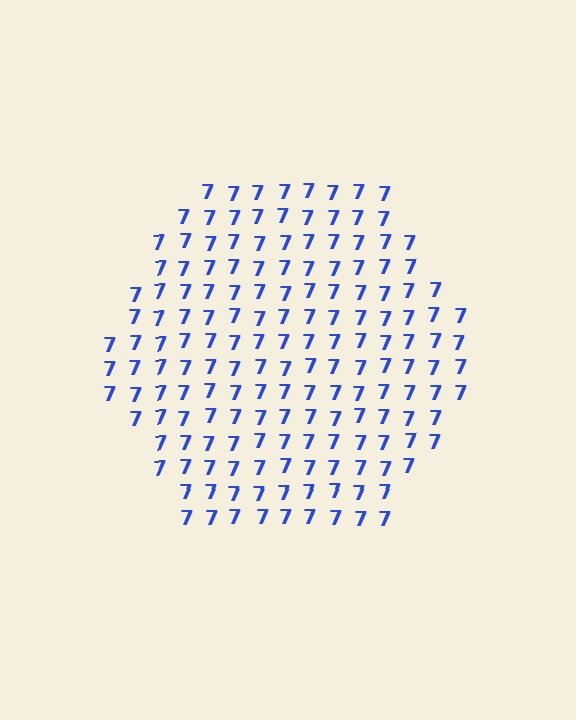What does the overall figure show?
The overall figure shows a hexagon.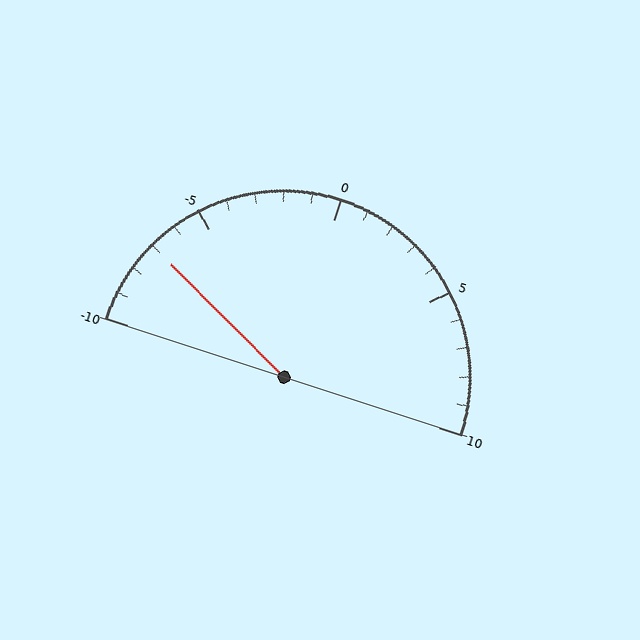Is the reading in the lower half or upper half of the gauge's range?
The reading is in the lower half of the range (-10 to 10).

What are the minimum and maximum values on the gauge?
The gauge ranges from -10 to 10.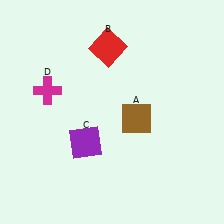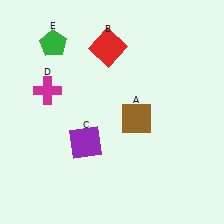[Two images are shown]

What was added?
A green pentagon (E) was added in Image 2.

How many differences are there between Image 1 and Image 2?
There is 1 difference between the two images.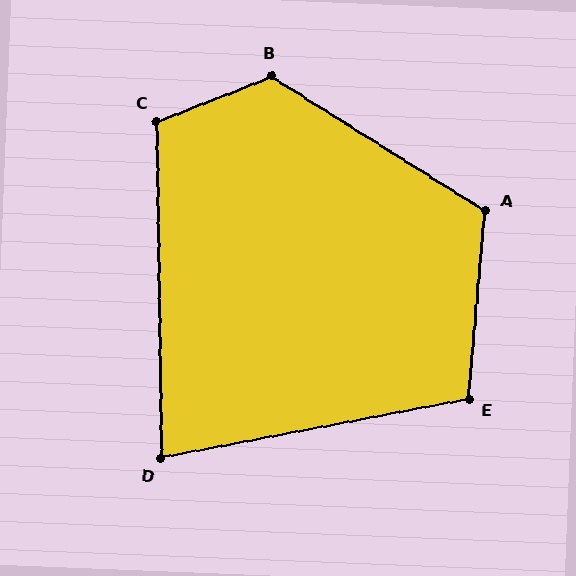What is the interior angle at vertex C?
Approximately 111 degrees (obtuse).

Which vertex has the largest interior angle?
B, at approximately 127 degrees.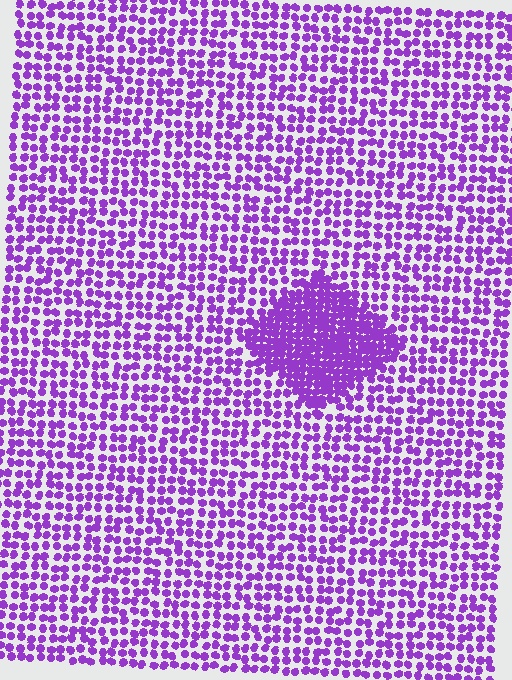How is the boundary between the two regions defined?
The boundary is defined by a change in element density (approximately 2.1x ratio). All elements are the same color, size, and shape.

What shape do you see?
I see a diamond.